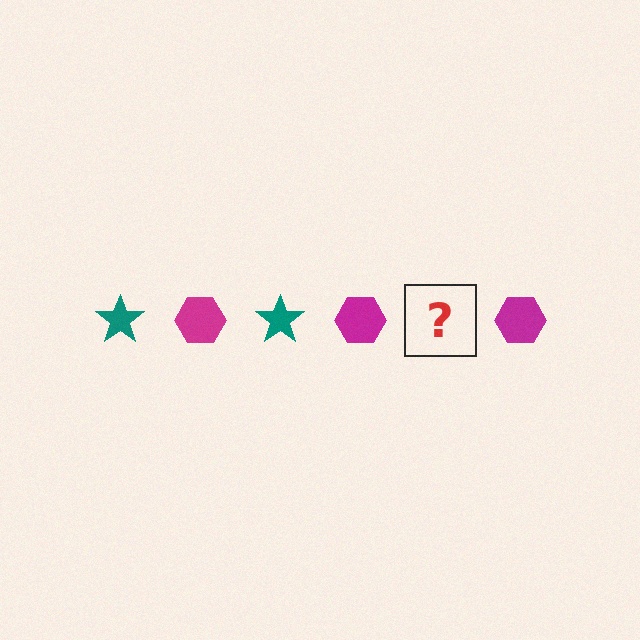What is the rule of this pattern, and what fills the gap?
The rule is that the pattern alternates between teal star and magenta hexagon. The gap should be filled with a teal star.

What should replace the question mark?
The question mark should be replaced with a teal star.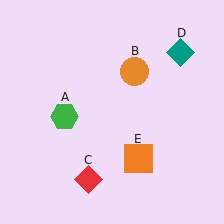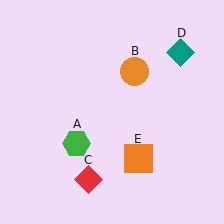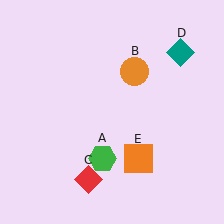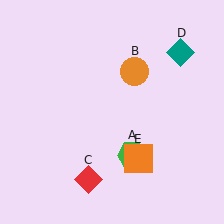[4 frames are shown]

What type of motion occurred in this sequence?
The green hexagon (object A) rotated counterclockwise around the center of the scene.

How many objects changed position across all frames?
1 object changed position: green hexagon (object A).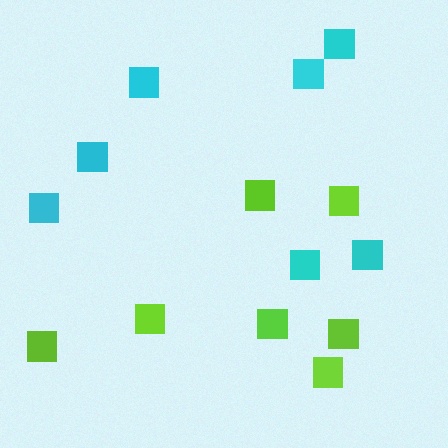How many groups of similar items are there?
There are 2 groups: one group of cyan squares (7) and one group of lime squares (7).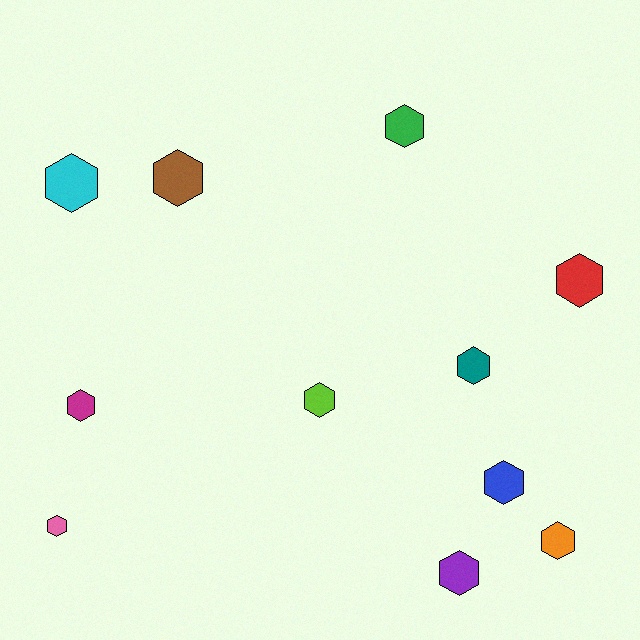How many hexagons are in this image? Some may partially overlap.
There are 11 hexagons.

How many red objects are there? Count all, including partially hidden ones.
There is 1 red object.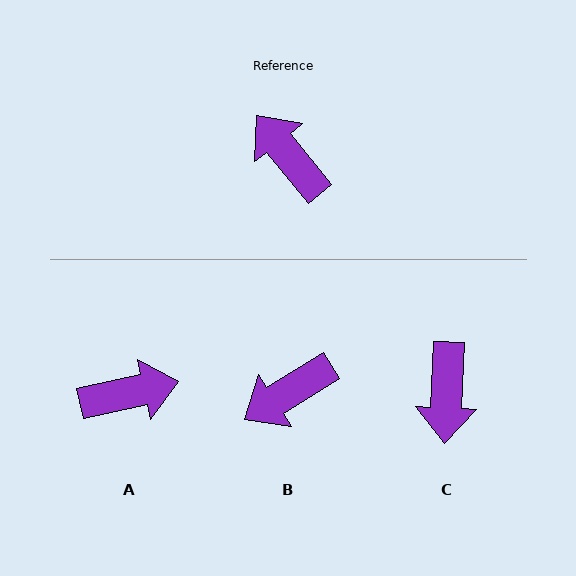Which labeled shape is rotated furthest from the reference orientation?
C, about 139 degrees away.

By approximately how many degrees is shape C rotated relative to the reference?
Approximately 139 degrees counter-clockwise.